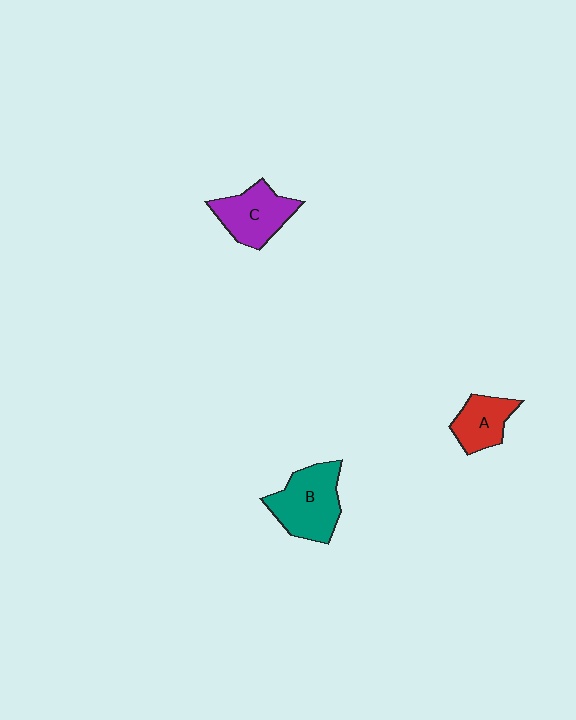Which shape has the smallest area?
Shape A (red).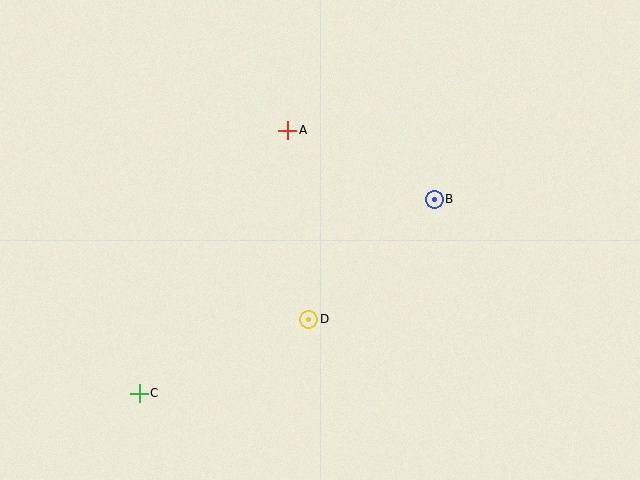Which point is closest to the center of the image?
Point D at (309, 319) is closest to the center.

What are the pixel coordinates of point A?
Point A is at (287, 130).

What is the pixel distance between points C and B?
The distance between C and B is 353 pixels.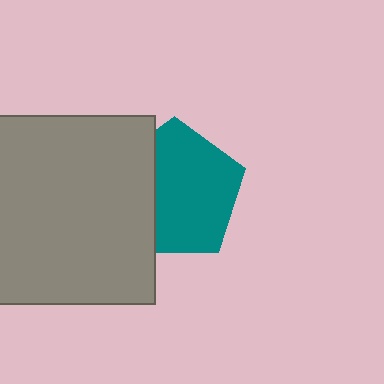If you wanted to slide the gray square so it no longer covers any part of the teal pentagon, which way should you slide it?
Slide it left — that is the most direct way to separate the two shapes.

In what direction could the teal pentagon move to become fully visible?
The teal pentagon could move right. That would shift it out from behind the gray square entirely.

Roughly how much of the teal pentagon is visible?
Most of it is visible (roughly 68%).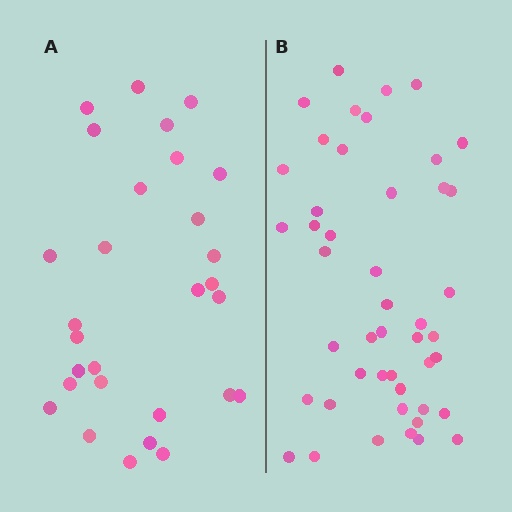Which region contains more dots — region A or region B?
Region B (the right region) has more dots.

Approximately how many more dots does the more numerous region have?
Region B has approximately 15 more dots than region A.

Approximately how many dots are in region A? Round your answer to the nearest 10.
About 30 dots. (The exact count is 29, which rounds to 30.)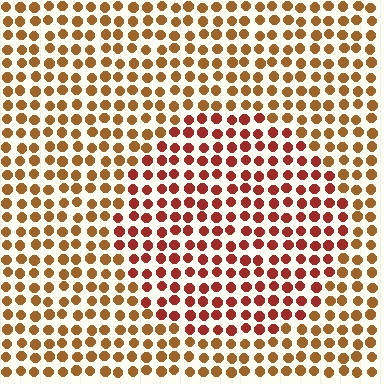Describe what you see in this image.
The image is filled with small brown elements in a uniform arrangement. A circle-shaped region is visible where the elements are tinted to a slightly different hue, forming a subtle color boundary.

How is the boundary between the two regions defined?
The boundary is defined purely by a slight shift in hue (about 30 degrees). Spacing, size, and orientation are identical on both sides.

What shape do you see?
I see a circle.